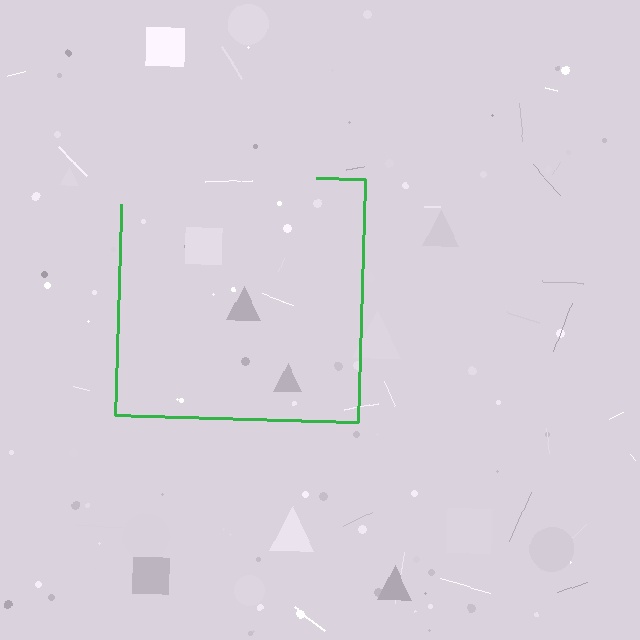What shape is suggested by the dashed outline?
The dashed outline suggests a square.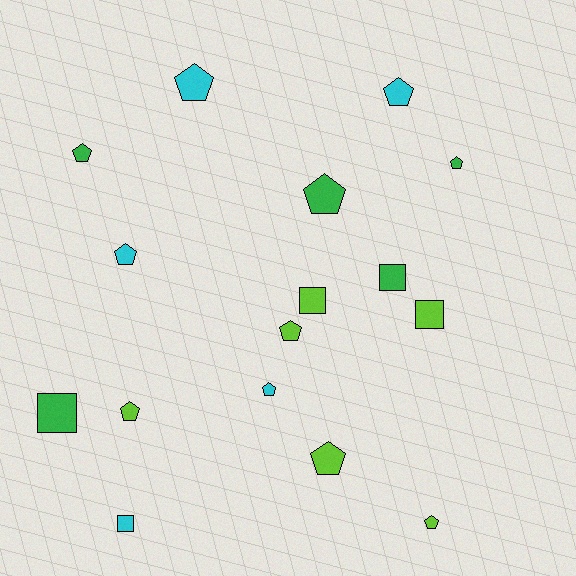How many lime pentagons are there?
There are 4 lime pentagons.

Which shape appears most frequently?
Pentagon, with 11 objects.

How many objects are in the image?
There are 16 objects.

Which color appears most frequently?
Lime, with 6 objects.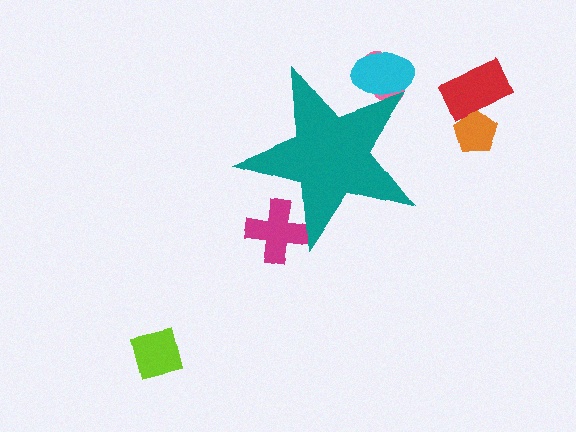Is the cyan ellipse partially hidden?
Yes, the cyan ellipse is partially hidden behind the teal star.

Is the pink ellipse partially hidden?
Yes, the pink ellipse is partially hidden behind the teal star.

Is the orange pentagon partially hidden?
No, the orange pentagon is fully visible.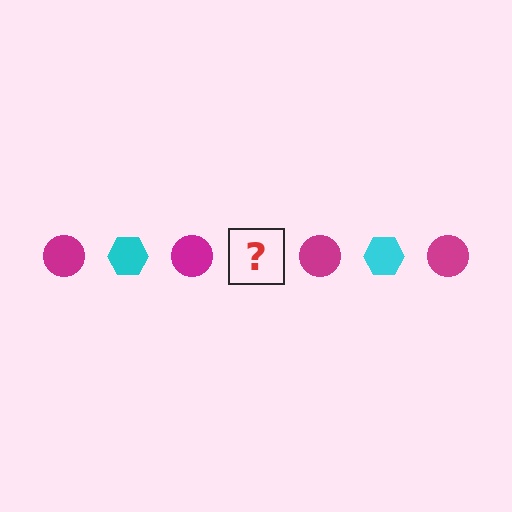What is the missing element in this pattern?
The missing element is a cyan hexagon.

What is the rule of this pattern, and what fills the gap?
The rule is that the pattern alternates between magenta circle and cyan hexagon. The gap should be filled with a cyan hexagon.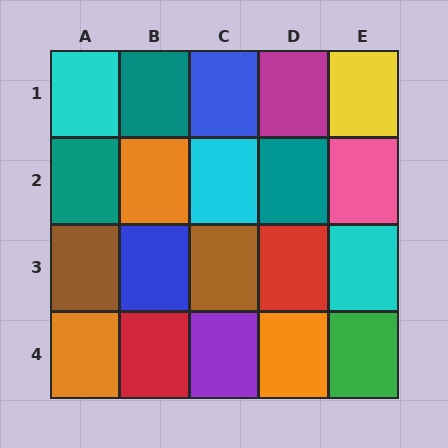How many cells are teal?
3 cells are teal.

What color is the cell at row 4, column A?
Orange.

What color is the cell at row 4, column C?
Purple.